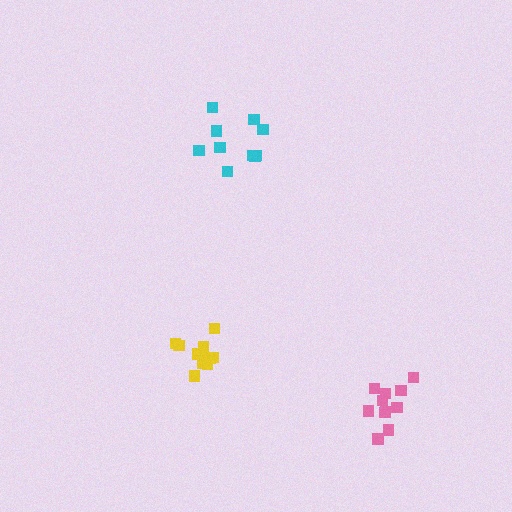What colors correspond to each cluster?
The clusters are colored: pink, yellow, cyan.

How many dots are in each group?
Group 1: 11 dots, Group 2: 13 dots, Group 3: 10 dots (34 total).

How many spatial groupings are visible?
There are 3 spatial groupings.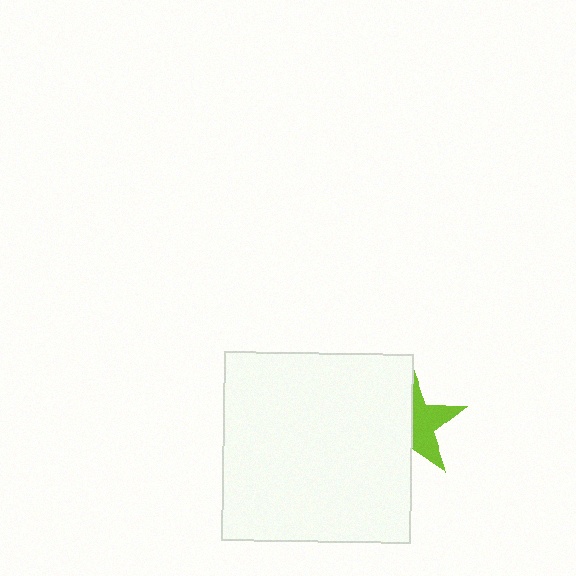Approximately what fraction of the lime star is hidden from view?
Roughly 54% of the lime star is hidden behind the white square.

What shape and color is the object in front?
The object in front is a white square.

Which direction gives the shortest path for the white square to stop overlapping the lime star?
Moving left gives the shortest separation.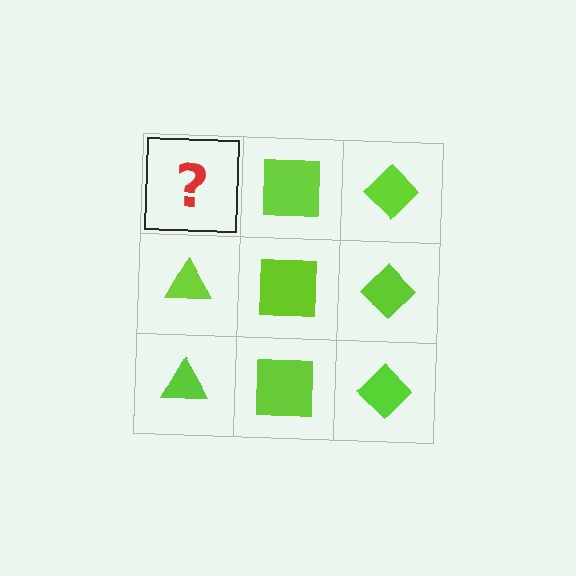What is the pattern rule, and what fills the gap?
The rule is that each column has a consistent shape. The gap should be filled with a lime triangle.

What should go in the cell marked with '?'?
The missing cell should contain a lime triangle.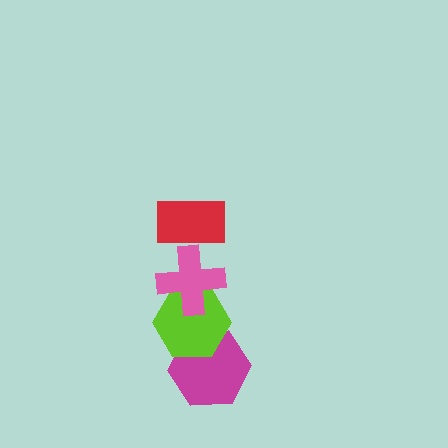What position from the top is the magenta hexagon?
The magenta hexagon is 4th from the top.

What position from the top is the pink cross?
The pink cross is 2nd from the top.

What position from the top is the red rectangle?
The red rectangle is 1st from the top.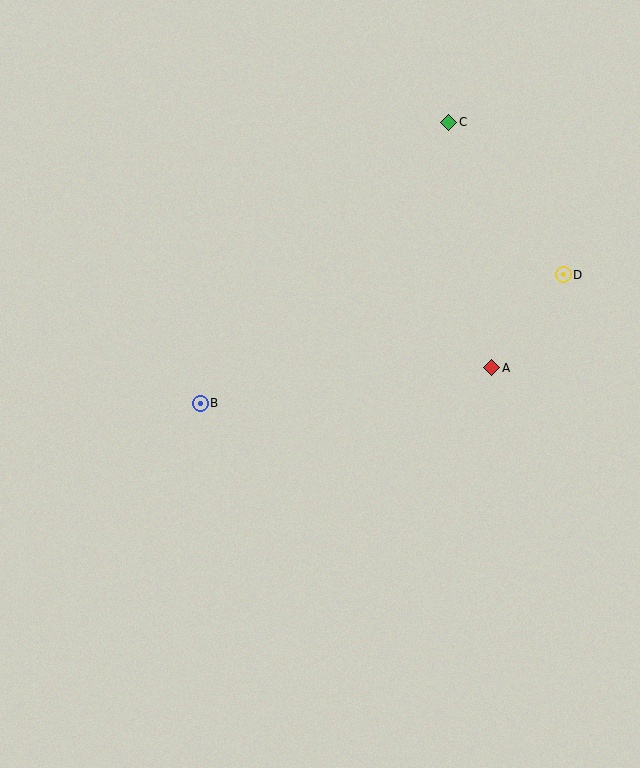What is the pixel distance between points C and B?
The distance between C and B is 375 pixels.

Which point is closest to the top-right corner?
Point C is closest to the top-right corner.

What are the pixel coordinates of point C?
Point C is at (449, 122).